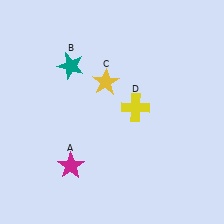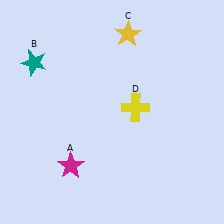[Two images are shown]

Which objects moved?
The objects that moved are: the teal star (B), the yellow star (C).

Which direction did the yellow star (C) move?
The yellow star (C) moved up.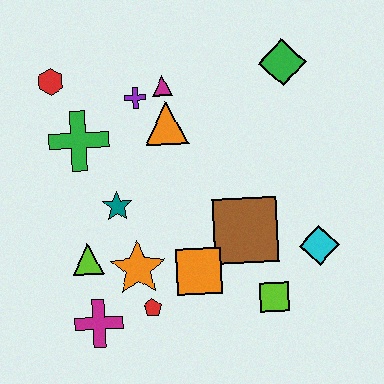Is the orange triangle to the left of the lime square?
Yes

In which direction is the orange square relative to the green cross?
The orange square is below the green cross.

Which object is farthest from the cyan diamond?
The red hexagon is farthest from the cyan diamond.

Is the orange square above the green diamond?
No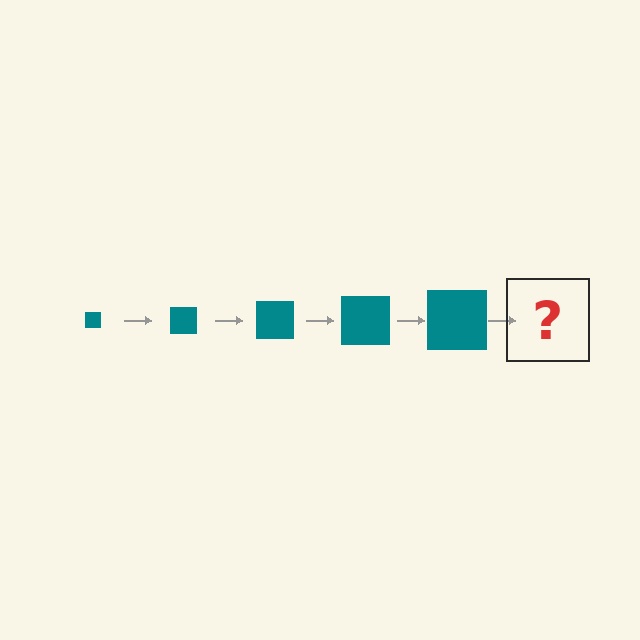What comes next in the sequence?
The next element should be a teal square, larger than the previous one.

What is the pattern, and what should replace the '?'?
The pattern is that the square gets progressively larger each step. The '?' should be a teal square, larger than the previous one.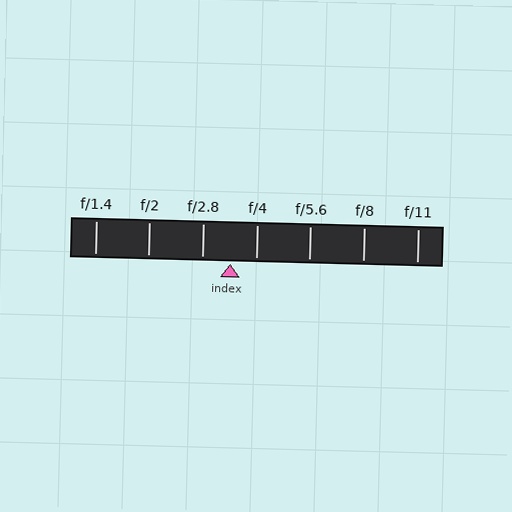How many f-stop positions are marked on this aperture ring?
There are 7 f-stop positions marked.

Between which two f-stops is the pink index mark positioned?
The index mark is between f/2.8 and f/4.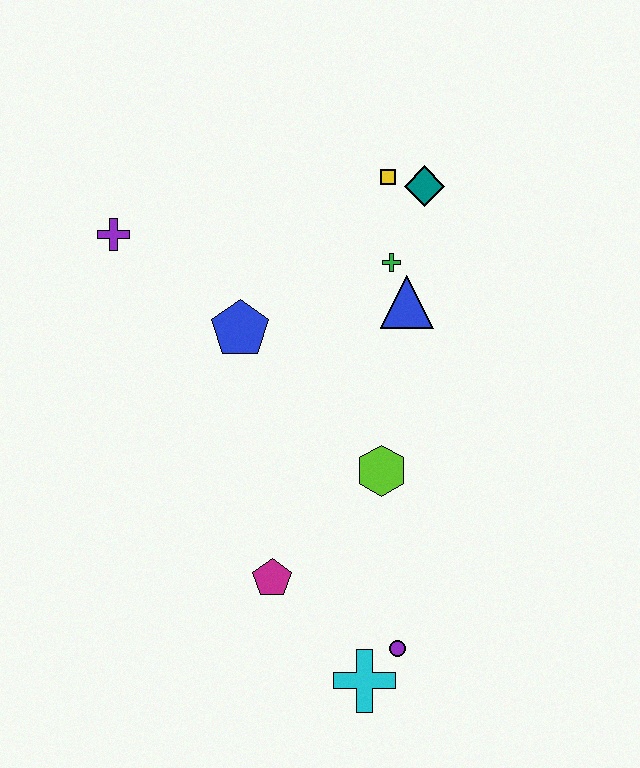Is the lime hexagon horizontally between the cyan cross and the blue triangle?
Yes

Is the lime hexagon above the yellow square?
No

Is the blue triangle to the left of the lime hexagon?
No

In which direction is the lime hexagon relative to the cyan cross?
The lime hexagon is above the cyan cross.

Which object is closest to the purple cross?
The blue pentagon is closest to the purple cross.